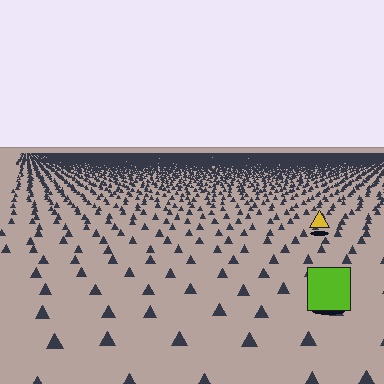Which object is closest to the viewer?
The lime square is closest. The texture marks near it are larger and more spread out.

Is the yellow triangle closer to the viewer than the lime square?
No. The lime square is closer — you can tell from the texture gradient: the ground texture is coarser near it.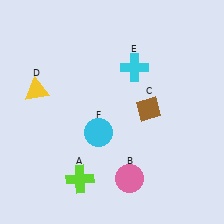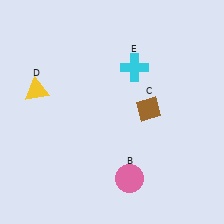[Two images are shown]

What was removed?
The cyan circle (F), the lime cross (A) were removed in Image 2.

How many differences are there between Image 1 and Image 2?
There are 2 differences between the two images.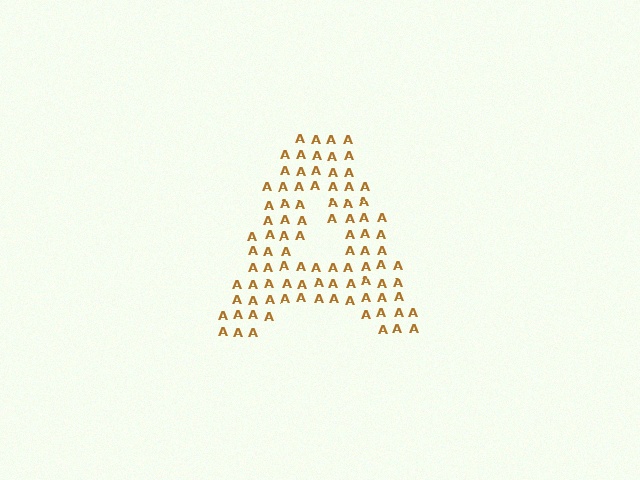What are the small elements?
The small elements are letter A's.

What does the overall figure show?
The overall figure shows the letter A.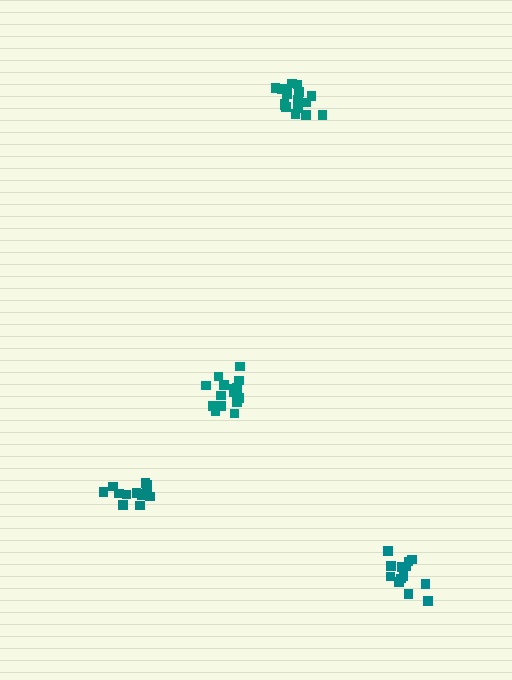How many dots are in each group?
Group 1: 17 dots, Group 2: 13 dots, Group 3: 18 dots, Group 4: 14 dots (62 total).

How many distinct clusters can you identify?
There are 4 distinct clusters.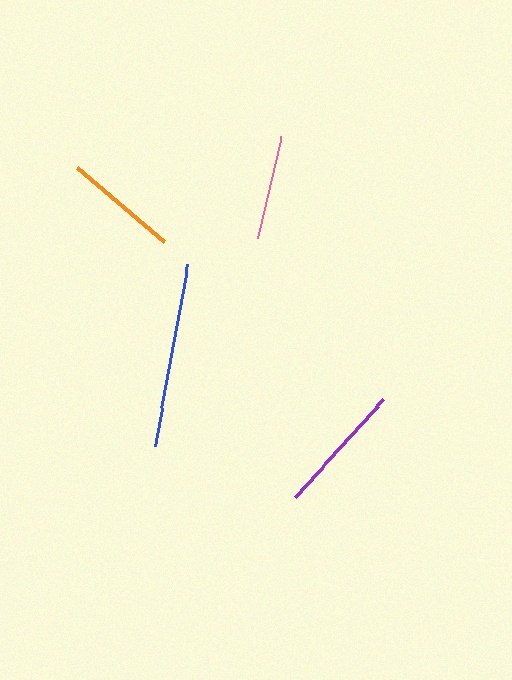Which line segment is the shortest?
The pink line is the shortest at approximately 104 pixels.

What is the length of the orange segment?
The orange segment is approximately 114 pixels long.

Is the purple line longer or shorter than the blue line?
The blue line is longer than the purple line.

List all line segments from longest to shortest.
From longest to shortest: blue, purple, orange, pink.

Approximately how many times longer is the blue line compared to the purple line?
The blue line is approximately 1.4 times the length of the purple line.